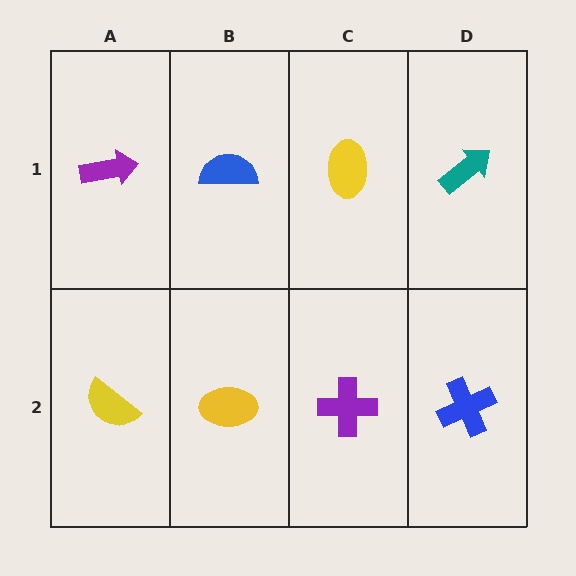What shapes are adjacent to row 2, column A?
A purple arrow (row 1, column A), a yellow ellipse (row 2, column B).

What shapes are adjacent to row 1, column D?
A blue cross (row 2, column D), a yellow ellipse (row 1, column C).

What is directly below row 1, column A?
A yellow semicircle.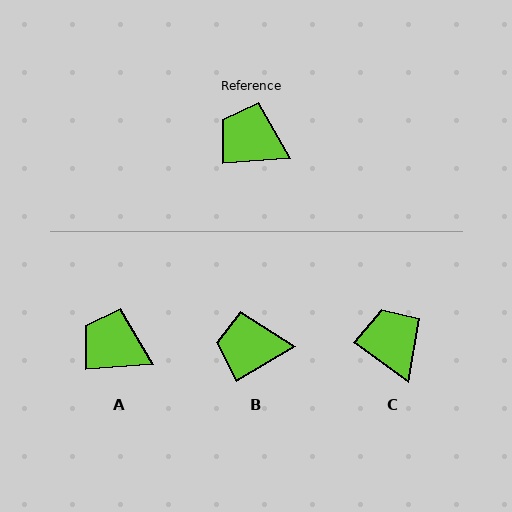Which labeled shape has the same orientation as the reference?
A.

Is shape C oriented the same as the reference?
No, it is off by about 40 degrees.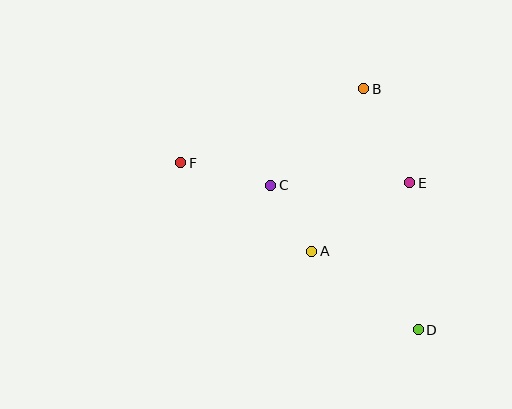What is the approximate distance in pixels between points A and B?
The distance between A and B is approximately 170 pixels.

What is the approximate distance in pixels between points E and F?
The distance between E and F is approximately 230 pixels.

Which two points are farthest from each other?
Points D and F are farthest from each other.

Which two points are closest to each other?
Points A and C are closest to each other.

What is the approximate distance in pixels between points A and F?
The distance between A and F is approximately 158 pixels.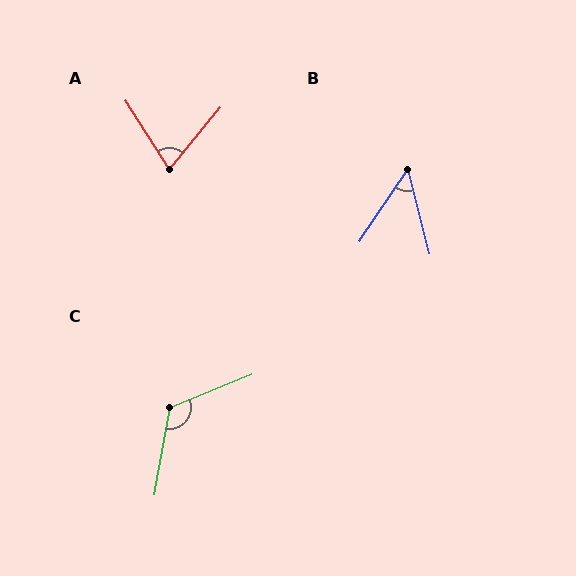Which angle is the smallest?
B, at approximately 48 degrees.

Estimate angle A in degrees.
Approximately 72 degrees.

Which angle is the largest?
C, at approximately 122 degrees.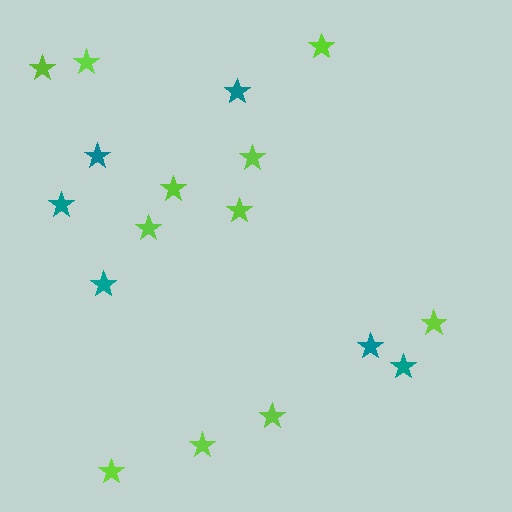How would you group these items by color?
There are 2 groups: one group of teal stars (6) and one group of lime stars (11).